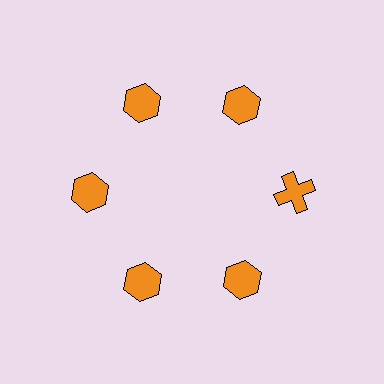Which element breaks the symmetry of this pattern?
The orange cross at roughly the 3 o'clock position breaks the symmetry. All other shapes are orange hexagons.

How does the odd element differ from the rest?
It has a different shape: cross instead of hexagon.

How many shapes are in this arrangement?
There are 6 shapes arranged in a ring pattern.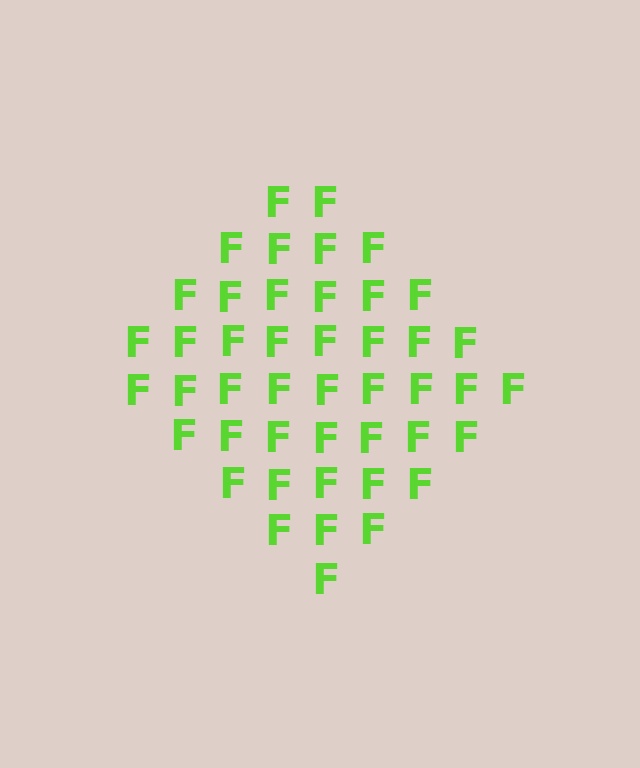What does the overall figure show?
The overall figure shows a diamond.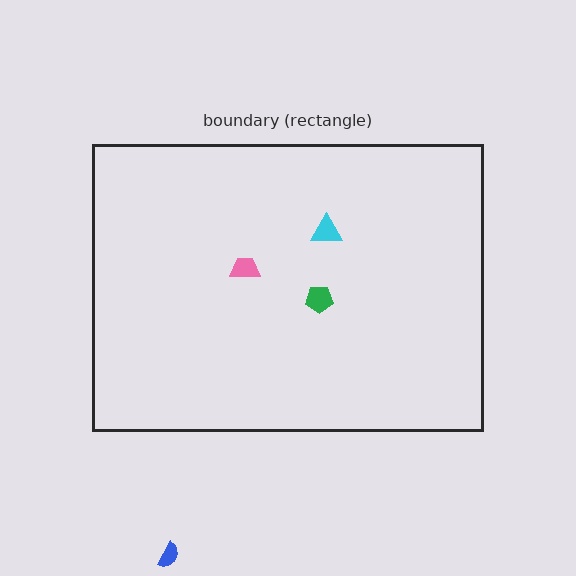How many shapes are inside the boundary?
3 inside, 1 outside.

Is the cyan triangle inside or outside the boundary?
Inside.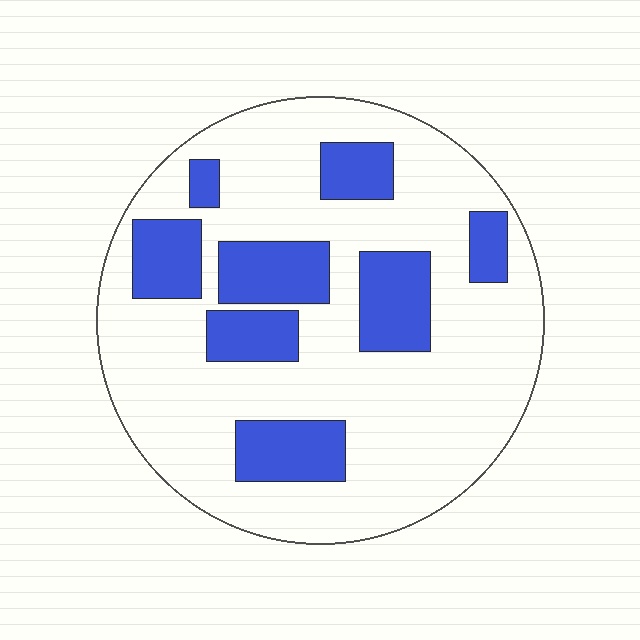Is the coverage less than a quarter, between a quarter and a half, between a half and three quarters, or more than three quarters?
Between a quarter and a half.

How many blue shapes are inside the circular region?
8.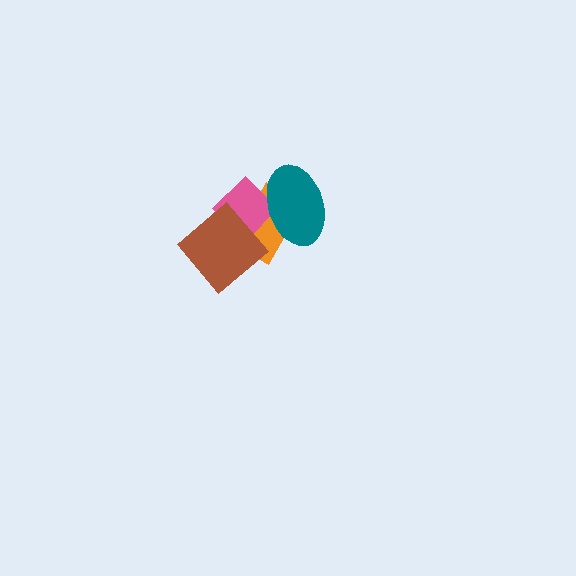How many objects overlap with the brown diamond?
2 objects overlap with the brown diamond.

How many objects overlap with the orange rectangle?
3 objects overlap with the orange rectangle.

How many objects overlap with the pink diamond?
3 objects overlap with the pink diamond.